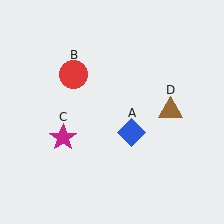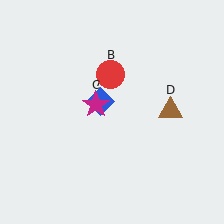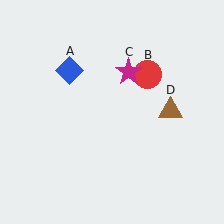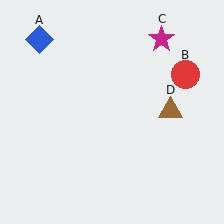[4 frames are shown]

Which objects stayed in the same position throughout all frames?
Brown triangle (object D) remained stationary.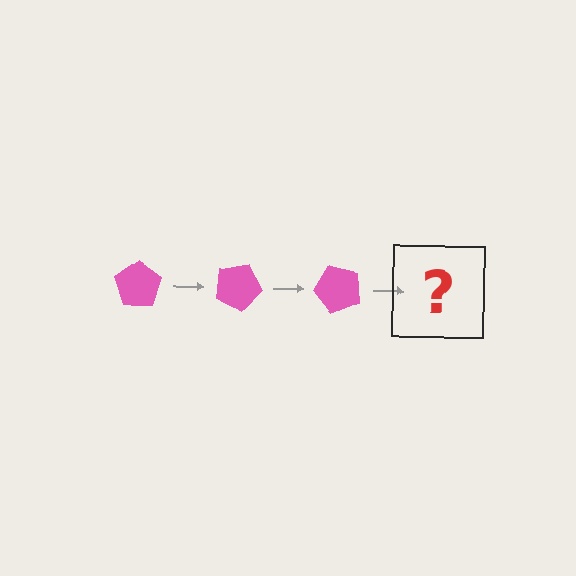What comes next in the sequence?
The next element should be a pink pentagon rotated 75 degrees.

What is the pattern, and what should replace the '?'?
The pattern is that the pentagon rotates 25 degrees each step. The '?' should be a pink pentagon rotated 75 degrees.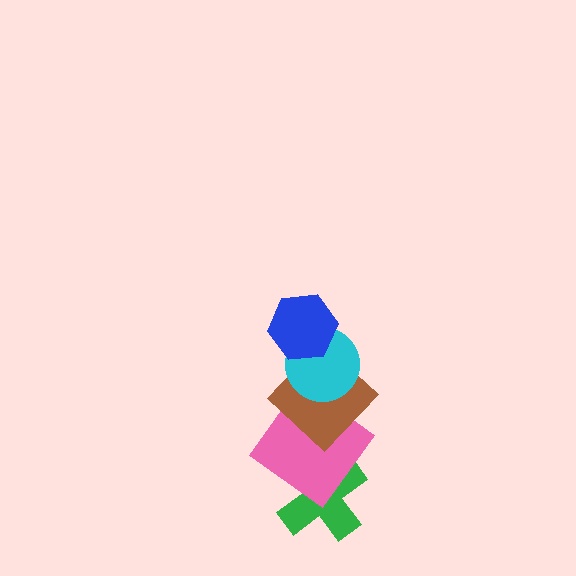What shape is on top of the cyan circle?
The blue hexagon is on top of the cyan circle.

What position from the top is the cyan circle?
The cyan circle is 2nd from the top.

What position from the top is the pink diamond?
The pink diamond is 4th from the top.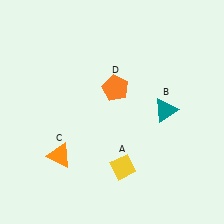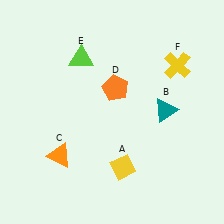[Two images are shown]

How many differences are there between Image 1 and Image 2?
There are 2 differences between the two images.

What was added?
A lime triangle (E), a yellow cross (F) were added in Image 2.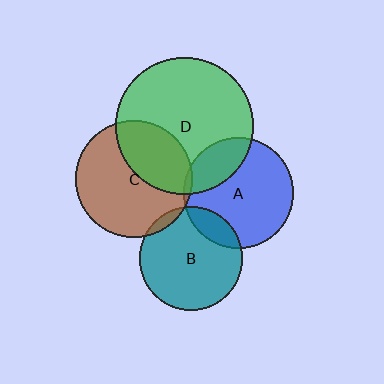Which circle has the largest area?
Circle D (green).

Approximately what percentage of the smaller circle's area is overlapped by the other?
Approximately 25%.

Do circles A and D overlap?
Yes.